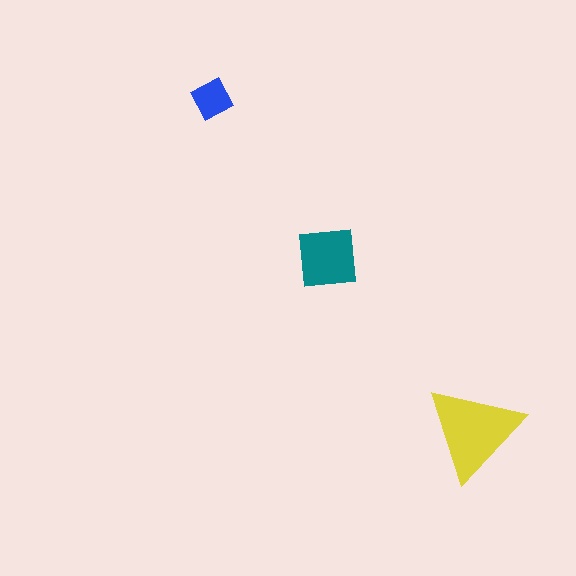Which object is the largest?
The yellow triangle.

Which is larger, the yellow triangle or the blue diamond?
The yellow triangle.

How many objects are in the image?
There are 3 objects in the image.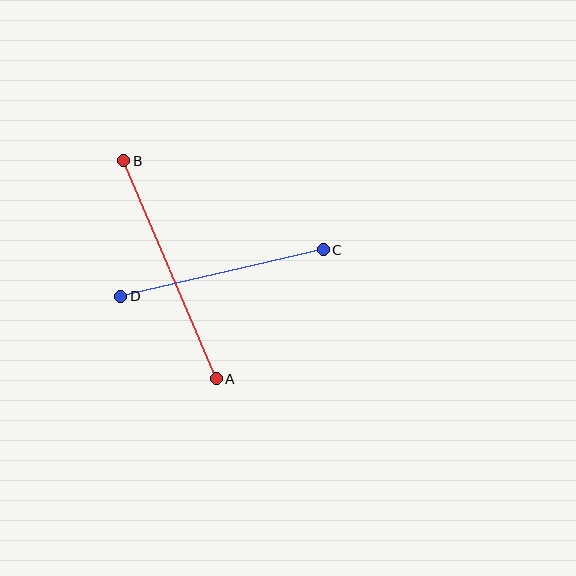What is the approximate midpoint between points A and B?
The midpoint is at approximately (170, 270) pixels.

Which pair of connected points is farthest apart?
Points A and B are farthest apart.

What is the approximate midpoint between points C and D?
The midpoint is at approximately (222, 273) pixels.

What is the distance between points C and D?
The distance is approximately 208 pixels.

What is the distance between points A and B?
The distance is approximately 237 pixels.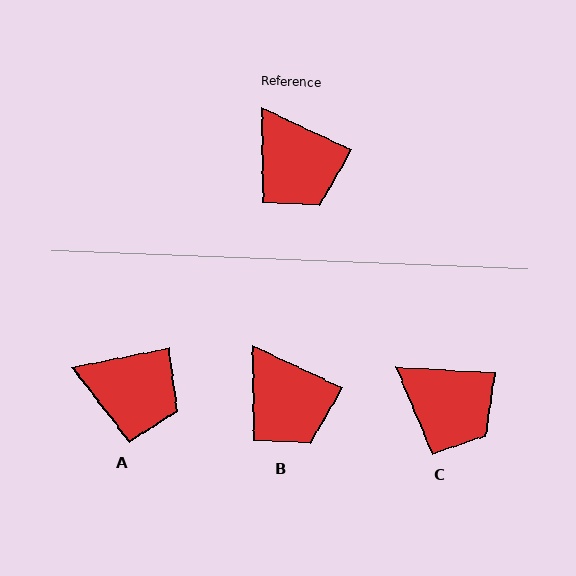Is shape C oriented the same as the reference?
No, it is off by about 22 degrees.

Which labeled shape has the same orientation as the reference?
B.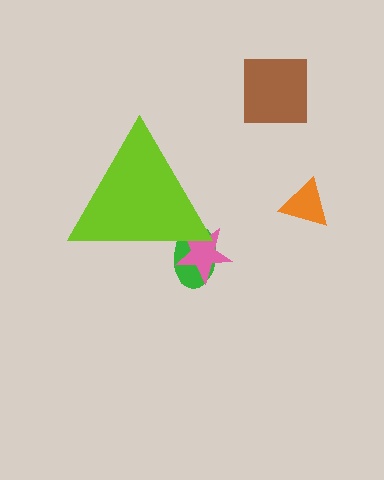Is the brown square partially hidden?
No, the brown square is fully visible.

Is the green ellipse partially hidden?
Yes, the green ellipse is partially hidden behind the lime triangle.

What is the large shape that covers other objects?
A lime triangle.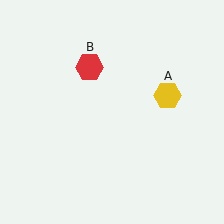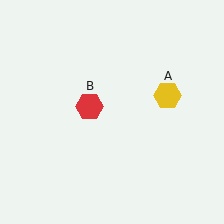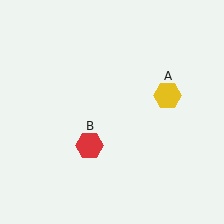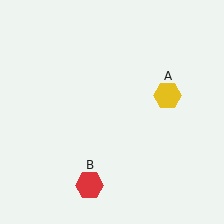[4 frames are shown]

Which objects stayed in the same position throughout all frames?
Yellow hexagon (object A) remained stationary.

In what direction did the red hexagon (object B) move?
The red hexagon (object B) moved down.